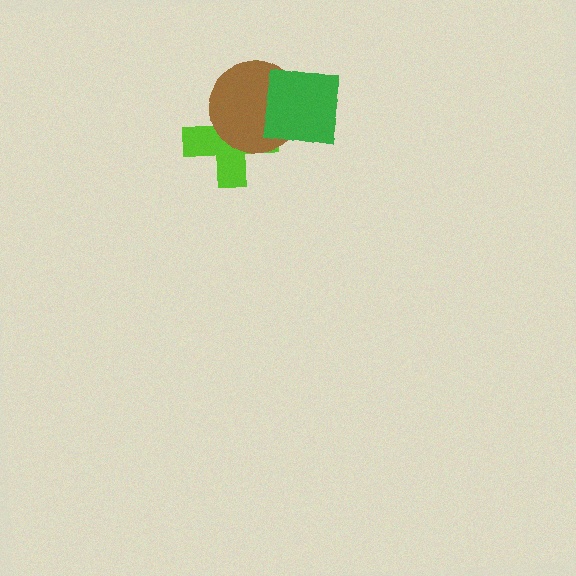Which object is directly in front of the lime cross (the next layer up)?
The brown circle is directly in front of the lime cross.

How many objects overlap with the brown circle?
2 objects overlap with the brown circle.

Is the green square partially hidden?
No, no other shape covers it.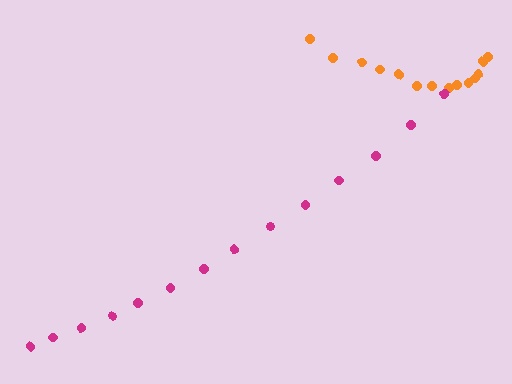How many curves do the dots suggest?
There are 2 distinct paths.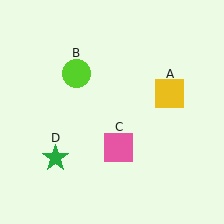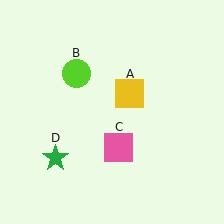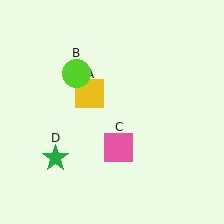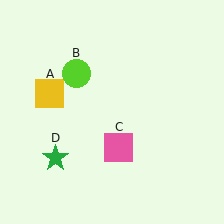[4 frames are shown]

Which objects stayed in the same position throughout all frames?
Lime circle (object B) and pink square (object C) and green star (object D) remained stationary.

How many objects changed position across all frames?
1 object changed position: yellow square (object A).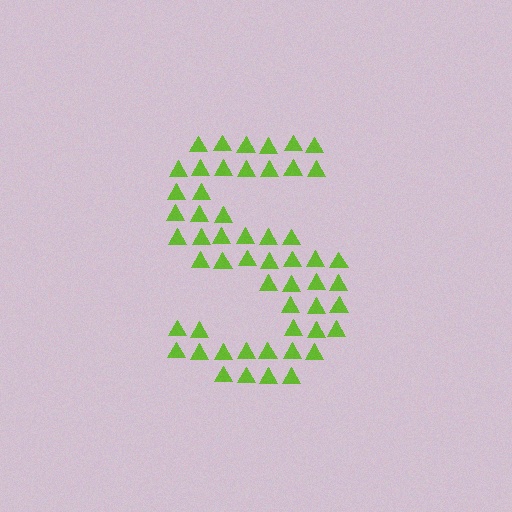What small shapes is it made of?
It is made of small triangles.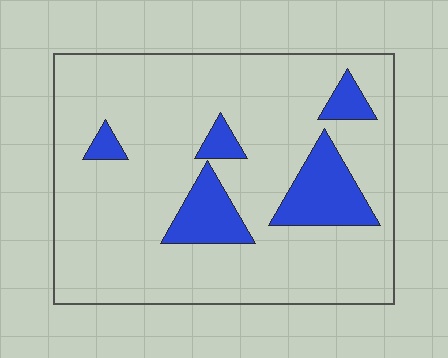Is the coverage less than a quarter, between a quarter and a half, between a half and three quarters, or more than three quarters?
Less than a quarter.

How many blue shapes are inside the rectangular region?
5.